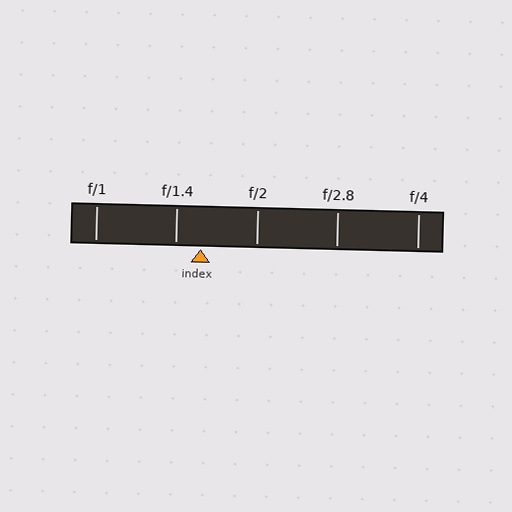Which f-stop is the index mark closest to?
The index mark is closest to f/1.4.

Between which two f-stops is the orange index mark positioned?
The index mark is between f/1.4 and f/2.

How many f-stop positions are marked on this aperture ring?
There are 5 f-stop positions marked.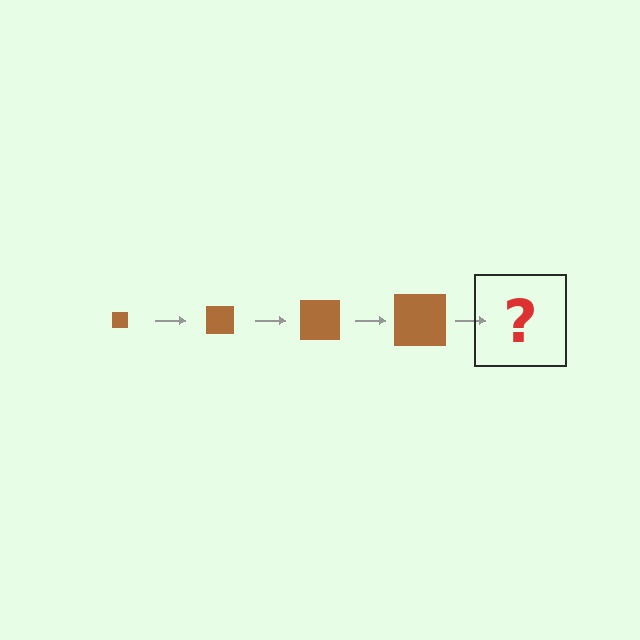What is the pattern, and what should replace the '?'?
The pattern is that the square gets progressively larger each step. The '?' should be a brown square, larger than the previous one.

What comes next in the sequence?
The next element should be a brown square, larger than the previous one.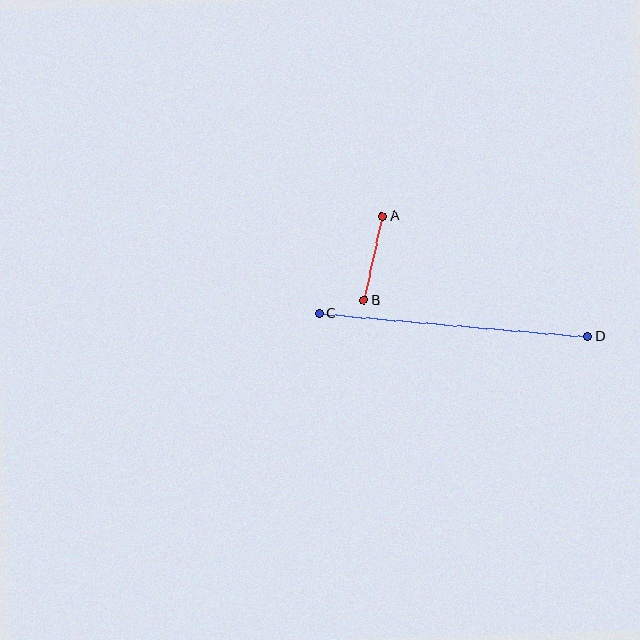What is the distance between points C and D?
The distance is approximately 270 pixels.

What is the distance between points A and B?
The distance is approximately 86 pixels.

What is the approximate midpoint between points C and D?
The midpoint is at approximately (453, 325) pixels.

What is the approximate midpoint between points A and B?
The midpoint is at approximately (373, 258) pixels.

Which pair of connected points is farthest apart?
Points C and D are farthest apart.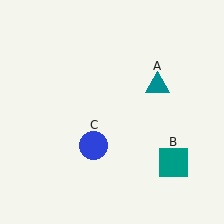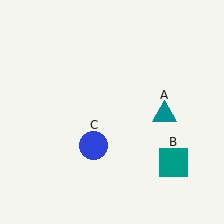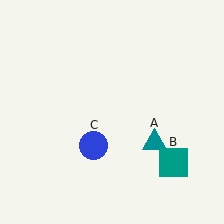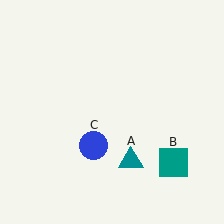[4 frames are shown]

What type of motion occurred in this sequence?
The teal triangle (object A) rotated clockwise around the center of the scene.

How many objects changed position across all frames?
1 object changed position: teal triangle (object A).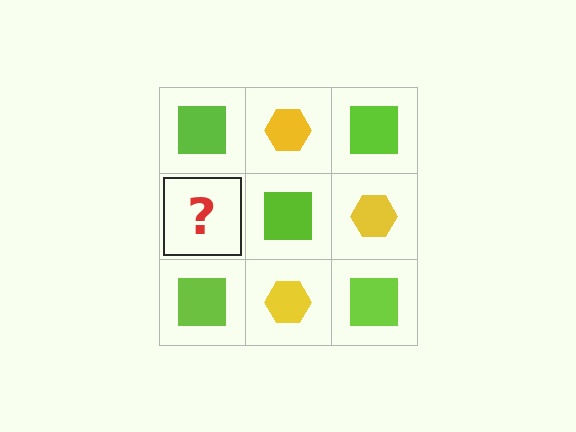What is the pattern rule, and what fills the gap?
The rule is that it alternates lime square and yellow hexagon in a checkerboard pattern. The gap should be filled with a yellow hexagon.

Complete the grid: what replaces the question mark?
The question mark should be replaced with a yellow hexagon.